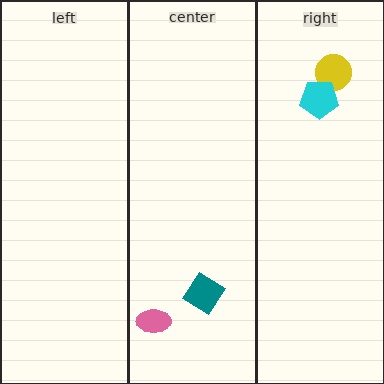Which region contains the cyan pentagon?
The right region.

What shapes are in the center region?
The pink ellipse, the teal diamond.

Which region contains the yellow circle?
The right region.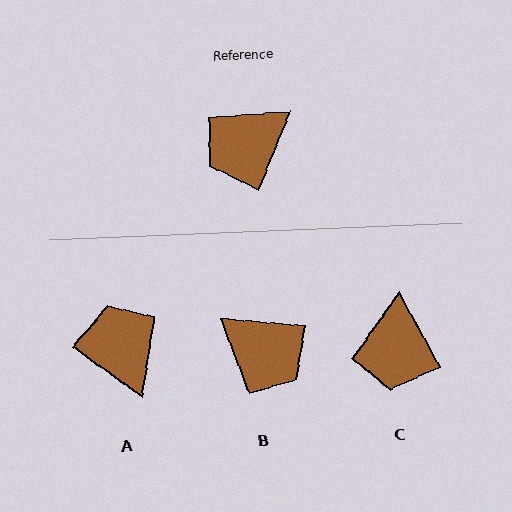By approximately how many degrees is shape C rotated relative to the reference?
Approximately 50 degrees counter-clockwise.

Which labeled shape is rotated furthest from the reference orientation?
B, about 106 degrees away.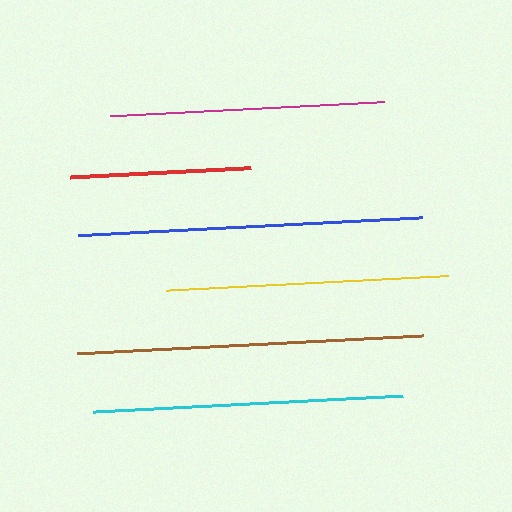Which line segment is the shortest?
The red line is the shortest at approximately 181 pixels.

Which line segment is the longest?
The brown line is the longest at approximately 348 pixels.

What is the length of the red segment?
The red segment is approximately 181 pixels long.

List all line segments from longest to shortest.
From longest to shortest: brown, blue, cyan, yellow, magenta, red.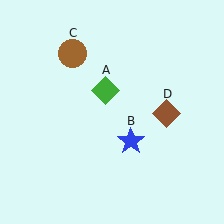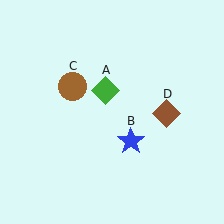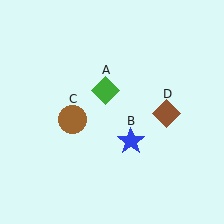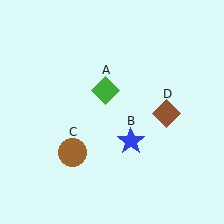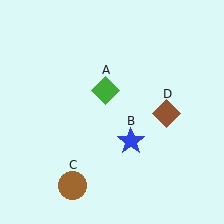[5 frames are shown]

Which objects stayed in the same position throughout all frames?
Green diamond (object A) and blue star (object B) and brown diamond (object D) remained stationary.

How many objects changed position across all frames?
1 object changed position: brown circle (object C).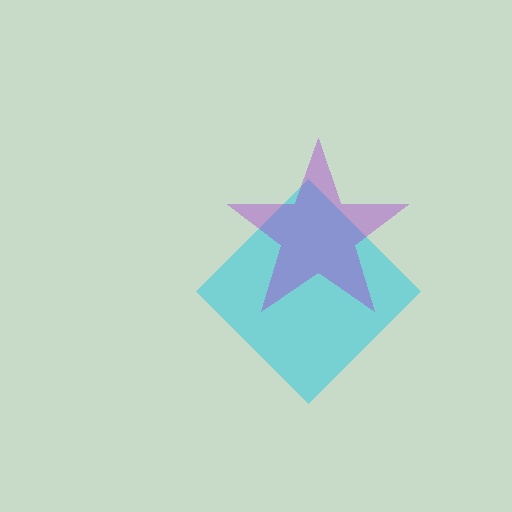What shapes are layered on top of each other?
The layered shapes are: a cyan diamond, a purple star.